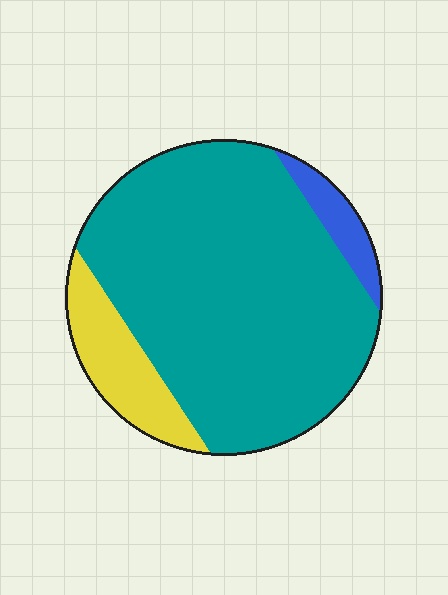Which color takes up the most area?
Teal, at roughly 80%.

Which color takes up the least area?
Blue, at roughly 5%.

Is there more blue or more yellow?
Yellow.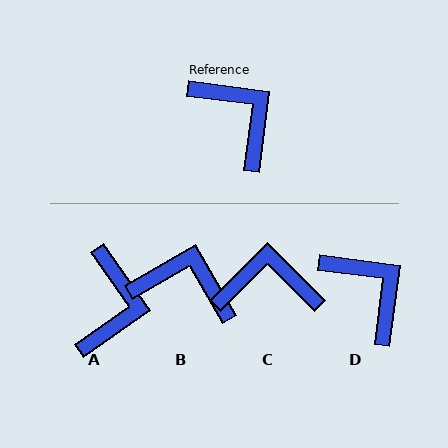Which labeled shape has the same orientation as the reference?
D.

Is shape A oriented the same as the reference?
No, it is off by about 48 degrees.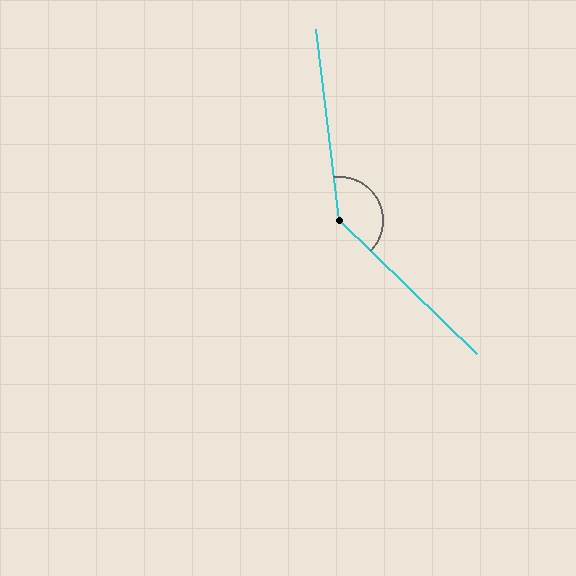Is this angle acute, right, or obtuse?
It is obtuse.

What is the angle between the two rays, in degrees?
Approximately 141 degrees.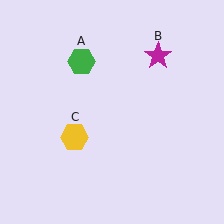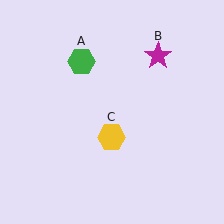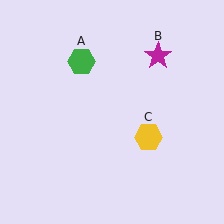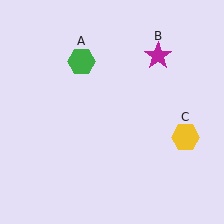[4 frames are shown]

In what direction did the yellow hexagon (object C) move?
The yellow hexagon (object C) moved right.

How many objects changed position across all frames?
1 object changed position: yellow hexagon (object C).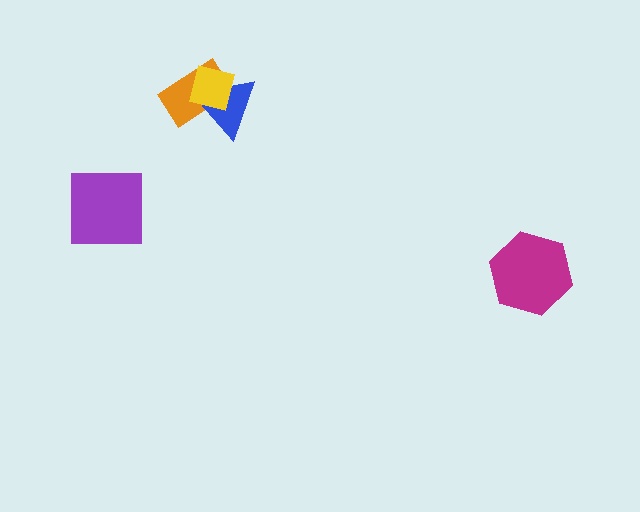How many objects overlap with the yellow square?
2 objects overlap with the yellow square.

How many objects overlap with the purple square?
0 objects overlap with the purple square.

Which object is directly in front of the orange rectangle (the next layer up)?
The blue triangle is directly in front of the orange rectangle.